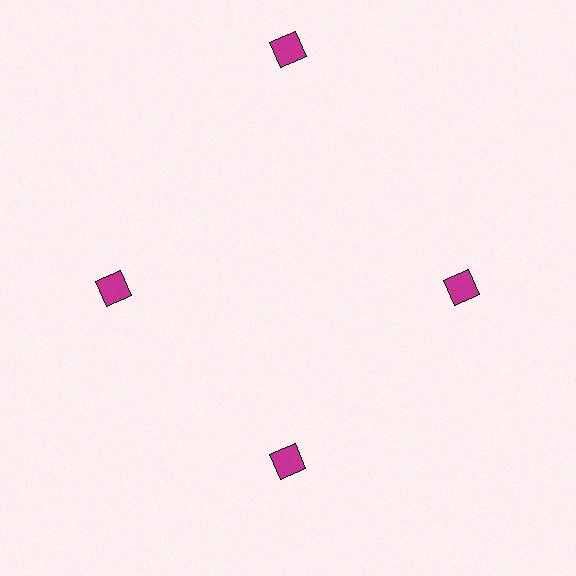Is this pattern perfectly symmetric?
No. The 4 magenta diamonds are arranged in a ring, but one element near the 12 o'clock position is pushed outward from the center, breaking the 4-fold rotational symmetry.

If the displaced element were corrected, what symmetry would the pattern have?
It would have 4-fold rotational symmetry — the pattern would map onto itself every 90 degrees.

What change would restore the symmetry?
The symmetry would be restored by moving it inward, back onto the ring so that all 4 diamonds sit at equal angles and equal distance from the center.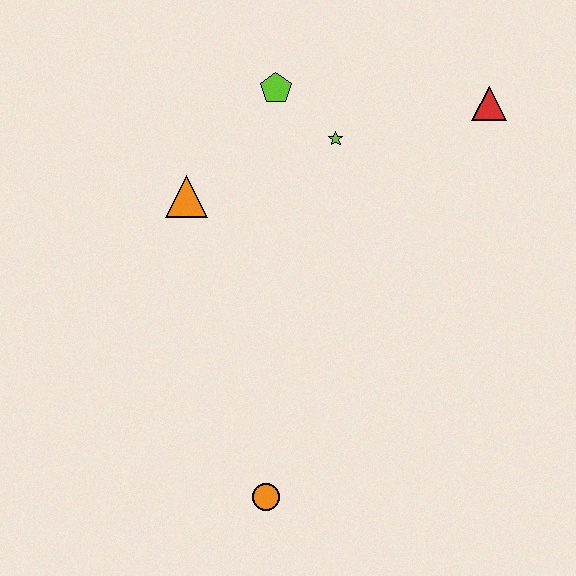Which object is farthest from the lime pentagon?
The orange circle is farthest from the lime pentagon.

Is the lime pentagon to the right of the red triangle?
No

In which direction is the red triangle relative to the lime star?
The red triangle is to the right of the lime star.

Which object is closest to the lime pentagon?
The lime star is closest to the lime pentagon.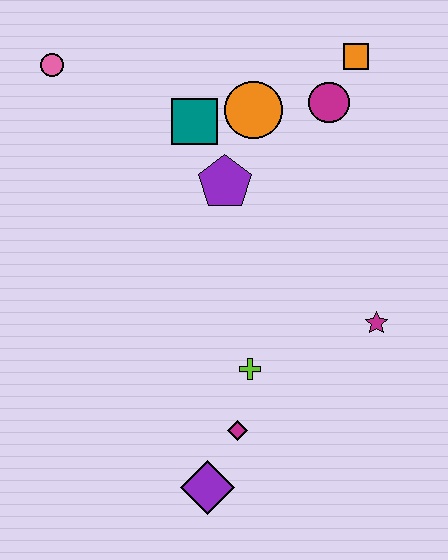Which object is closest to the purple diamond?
The magenta diamond is closest to the purple diamond.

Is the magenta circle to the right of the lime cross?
Yes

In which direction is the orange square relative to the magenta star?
The orange square is above the magenta star.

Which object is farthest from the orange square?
The purple diamond is farthest from the orange square.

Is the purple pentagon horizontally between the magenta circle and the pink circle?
Yes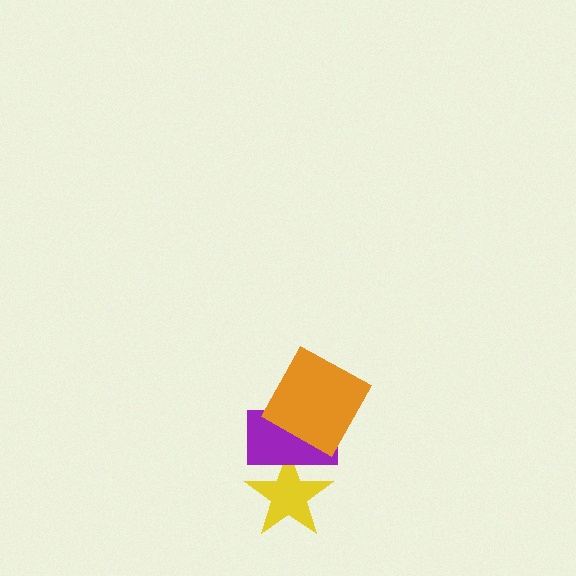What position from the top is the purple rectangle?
The purple rectangle is 2nd from the top.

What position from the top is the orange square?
The orange square is 1st from the top.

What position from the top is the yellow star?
The yellow star is 3rd from the top.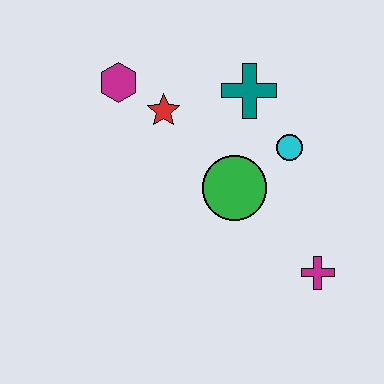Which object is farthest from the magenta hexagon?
The magenta cross is farthest from the magenta hexagon.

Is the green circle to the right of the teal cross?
No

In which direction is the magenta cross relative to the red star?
The magenta cross is below the red star.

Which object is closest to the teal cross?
The cyan circle is closest to the teal cross.